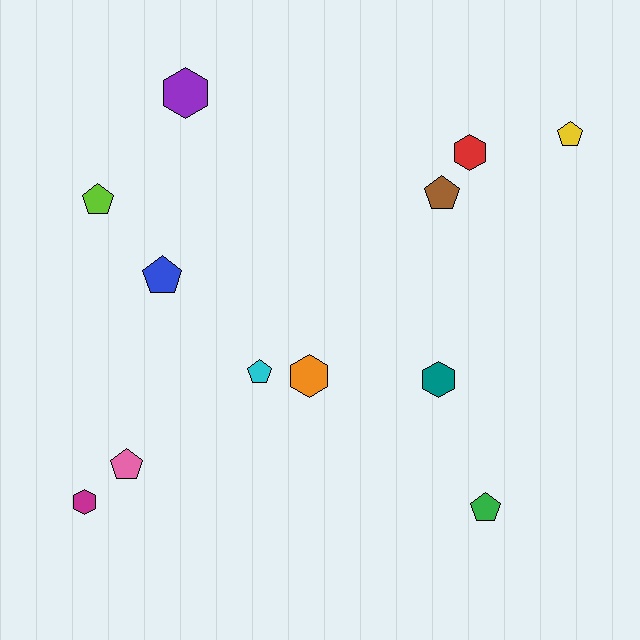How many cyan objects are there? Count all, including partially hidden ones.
There is 1 cyan object.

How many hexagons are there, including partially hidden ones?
There are 5 hexagons.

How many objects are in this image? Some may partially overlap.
There are 12 objects.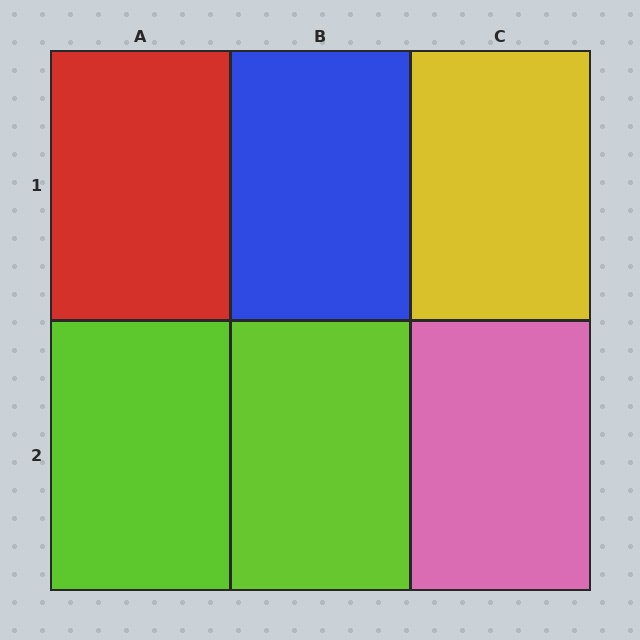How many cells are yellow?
1 cell is yellow.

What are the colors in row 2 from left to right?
Lime, lime, pink.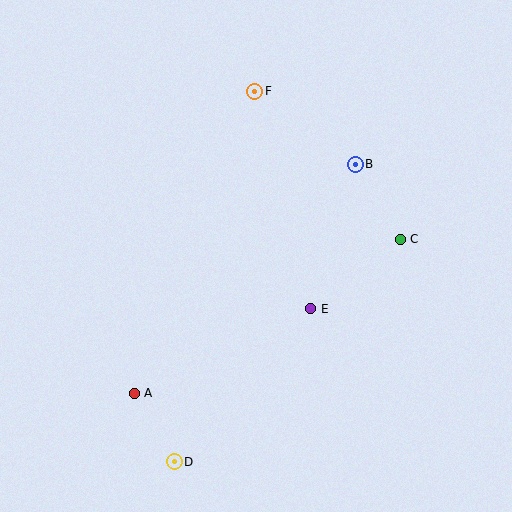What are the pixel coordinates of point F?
Point F is at (255, 91).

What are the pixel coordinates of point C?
Point C is at (400, 239).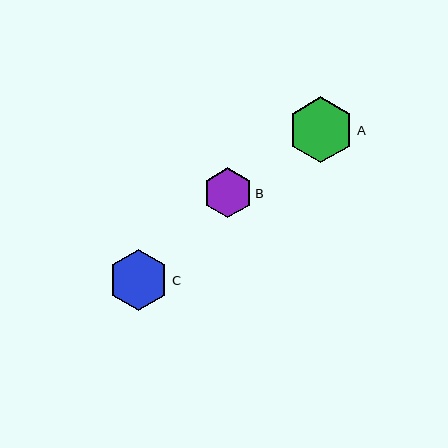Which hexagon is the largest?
Hexagon A is the largest with a size of approximately 66 pixels.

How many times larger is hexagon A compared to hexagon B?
Hexagon A is approximately 1.3 times the size of hexagon B.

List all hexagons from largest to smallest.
From largest to smallest: A, C, B.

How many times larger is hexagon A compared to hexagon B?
Hexagon A is approximately 1.3 times the size of hexagon B.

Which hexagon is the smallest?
Hexagon B is the smallest with a size of approximately 50 pixels.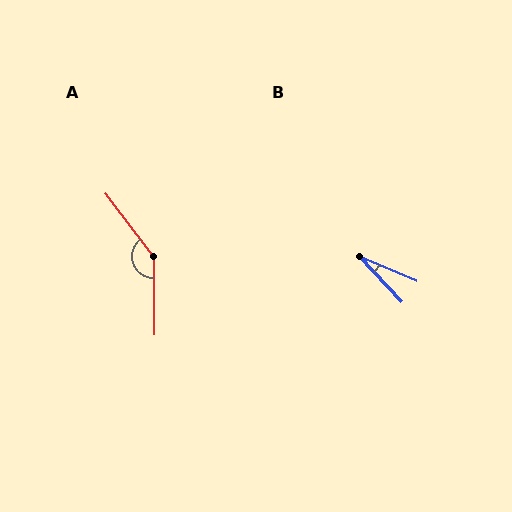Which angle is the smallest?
B, at approximately 23 degrees.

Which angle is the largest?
A, at approximately 143 degrees.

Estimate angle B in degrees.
Approximately 23 degrees.